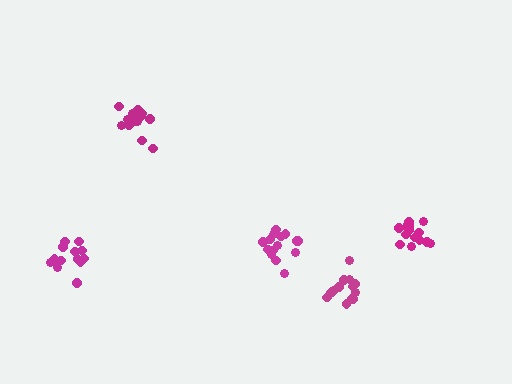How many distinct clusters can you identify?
There are 5 distinct clusters.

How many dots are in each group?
Group 1: 18 dots, Group 2: 13 dots, Group 3: 14 dots, Group 4: 14 dots, Group 5: 15 dots (74 total).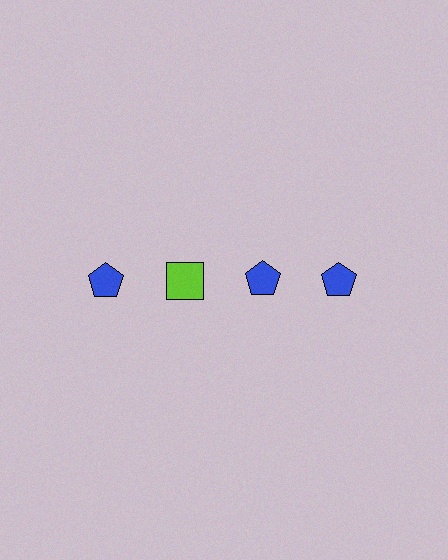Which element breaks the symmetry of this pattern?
The lime square in the top row, second from left column breaks the symmetry. All other shapes are blue pentagons.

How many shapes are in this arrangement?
There are 4 shapes arranged in a grid pattern.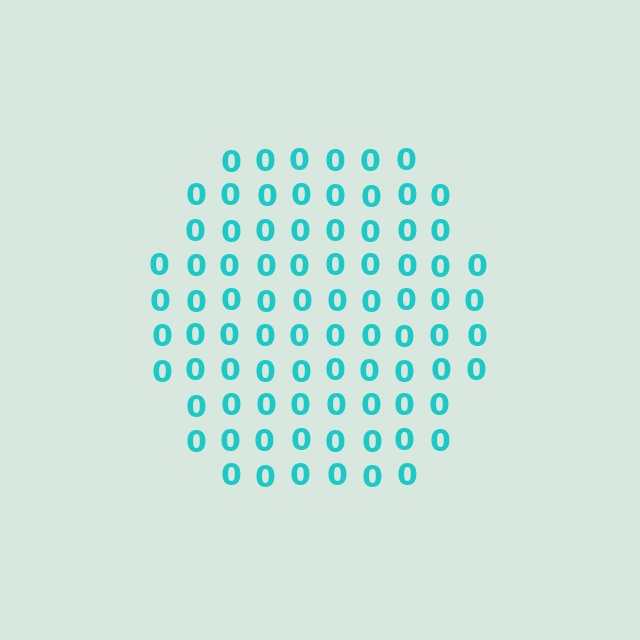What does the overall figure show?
The overall figure shows a hexagon.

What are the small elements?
The small elements are digit 0's.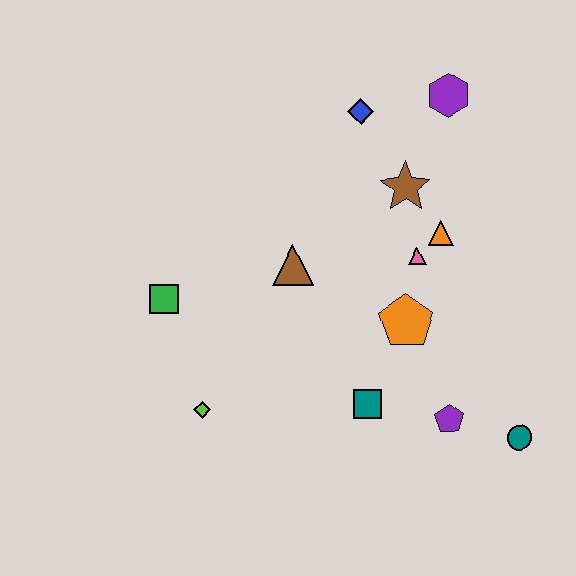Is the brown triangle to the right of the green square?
Yes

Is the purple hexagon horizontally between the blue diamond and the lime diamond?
No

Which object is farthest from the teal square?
The purple hexagon is farthest from the teal square.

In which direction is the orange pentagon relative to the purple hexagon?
The orange pentagon is below the purple hexagon.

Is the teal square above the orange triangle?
No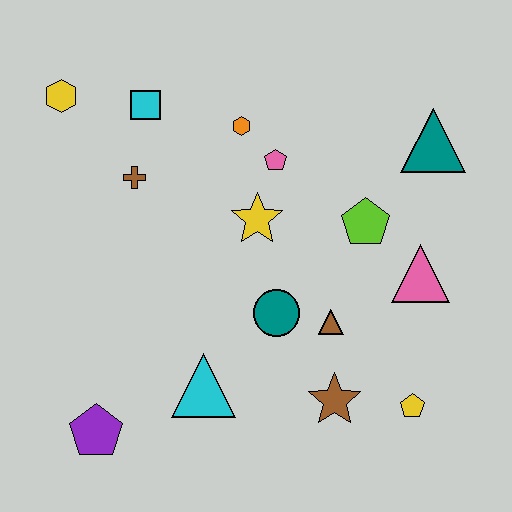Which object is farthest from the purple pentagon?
The teal triangle is farthest from the purple pentagon.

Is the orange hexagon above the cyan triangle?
Yes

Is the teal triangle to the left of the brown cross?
No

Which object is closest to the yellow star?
The pink pentagon is closest to the yellow star.